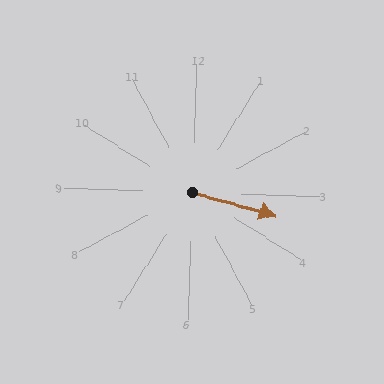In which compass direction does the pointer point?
East.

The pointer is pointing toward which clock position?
Roughly 3 o'clock.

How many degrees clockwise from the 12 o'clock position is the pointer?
Approximately 104 degrees.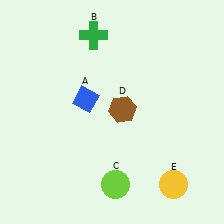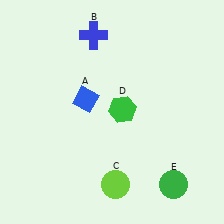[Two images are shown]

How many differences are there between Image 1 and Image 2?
There are 3 differences between the two images.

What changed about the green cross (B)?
In Image 1, B is green. In Image 2, it changed to blue.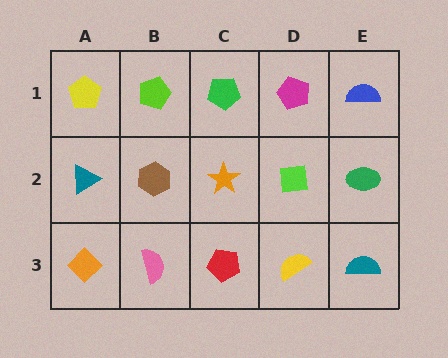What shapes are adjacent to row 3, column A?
A teal triangle (row 2, column A), a pink semicircle (row 3, column B).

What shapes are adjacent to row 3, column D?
A lime square (row 2, column D), a red pentagon (row 3, column C), a teal semicircle (row 3, column E).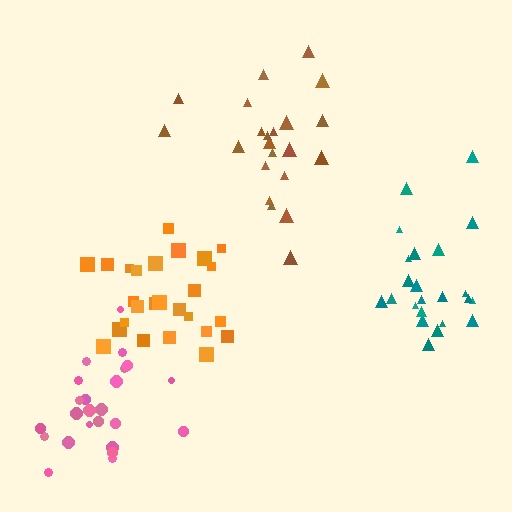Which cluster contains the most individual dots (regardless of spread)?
Orange (26).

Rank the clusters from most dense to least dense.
pink, orange, teal, brown.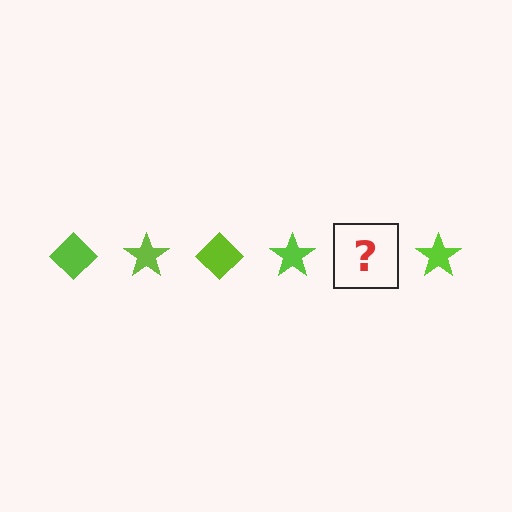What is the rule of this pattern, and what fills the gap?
The rule is that the pattern cycles through diamond, star shapes in lime. The gap should be filled with a lime diamond.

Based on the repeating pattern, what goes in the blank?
The blank should be a lime diamond.